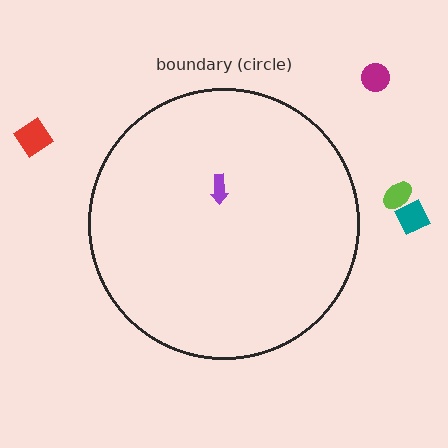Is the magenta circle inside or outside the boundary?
Outside.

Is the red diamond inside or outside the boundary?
Outside.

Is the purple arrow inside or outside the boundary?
Inside.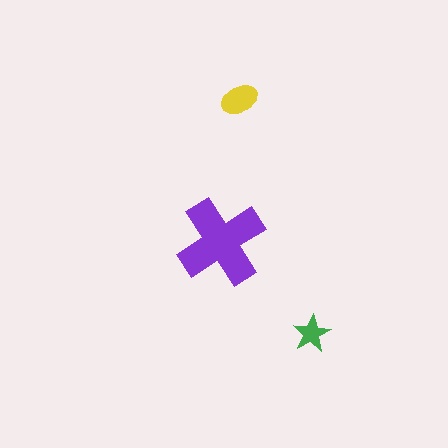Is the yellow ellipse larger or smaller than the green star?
Larger.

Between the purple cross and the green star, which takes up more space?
The purple cross.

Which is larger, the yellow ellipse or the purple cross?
The purple cross.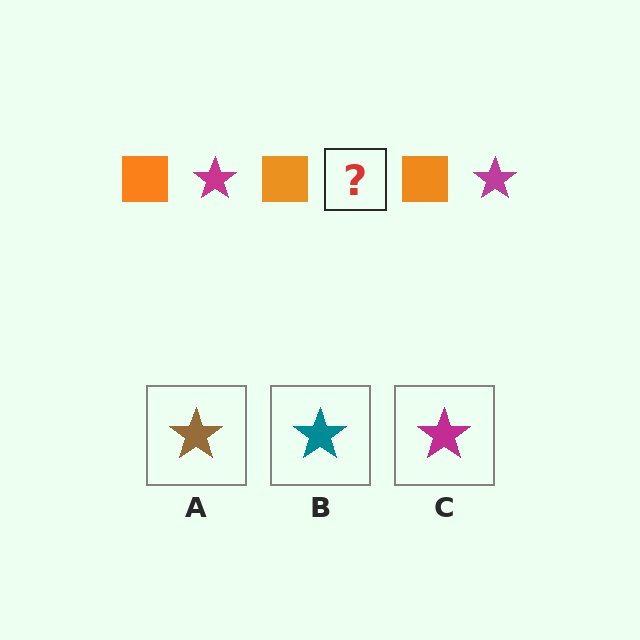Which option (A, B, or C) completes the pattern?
C.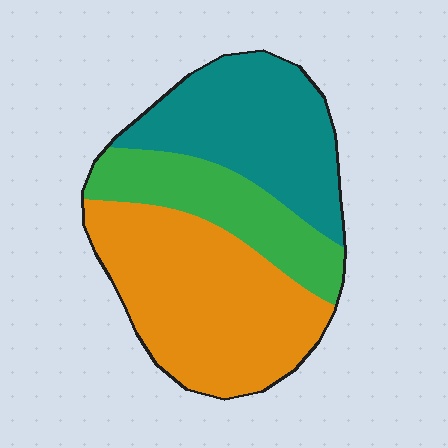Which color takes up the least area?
Green, at roughly 25%.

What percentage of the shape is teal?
Teal covers 33% of the shape.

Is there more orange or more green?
Orange.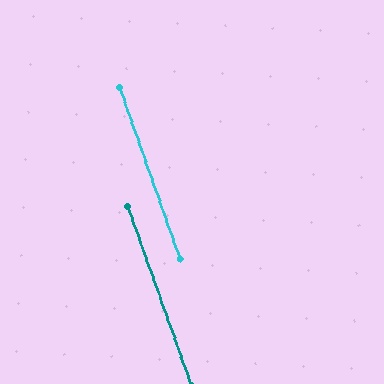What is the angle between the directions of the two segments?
Approximately 0 degrees.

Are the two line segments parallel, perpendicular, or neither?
Parallel — their directions differ by only 0.1°.